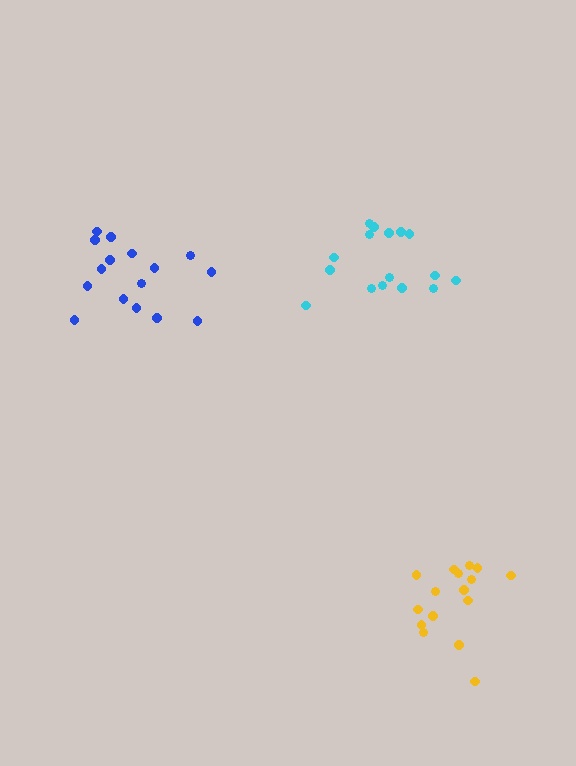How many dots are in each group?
Group 1: 16 dots, Group 2: 16 dots, Group 3: 16 dots (48 total).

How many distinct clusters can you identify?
There are 3 distinct clusters.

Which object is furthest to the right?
The yellow cluster is rightmost.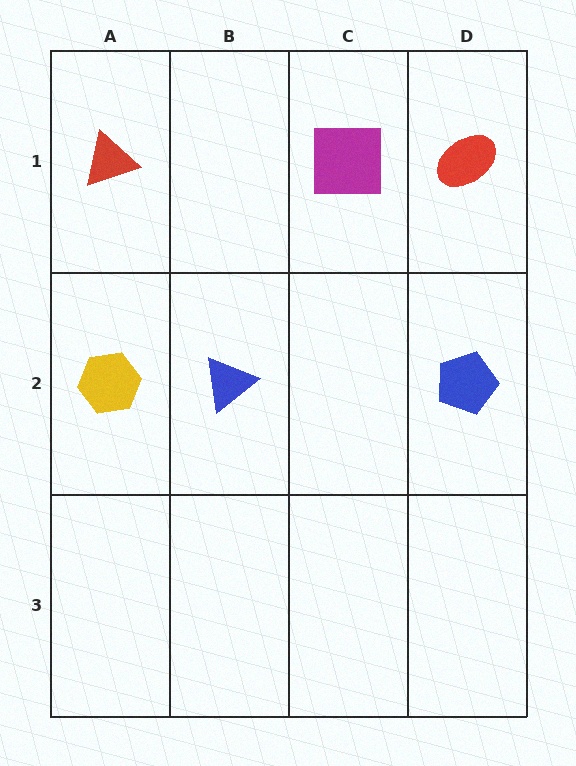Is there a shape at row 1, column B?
No, that cell is empty.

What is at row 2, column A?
A yellow hexagon.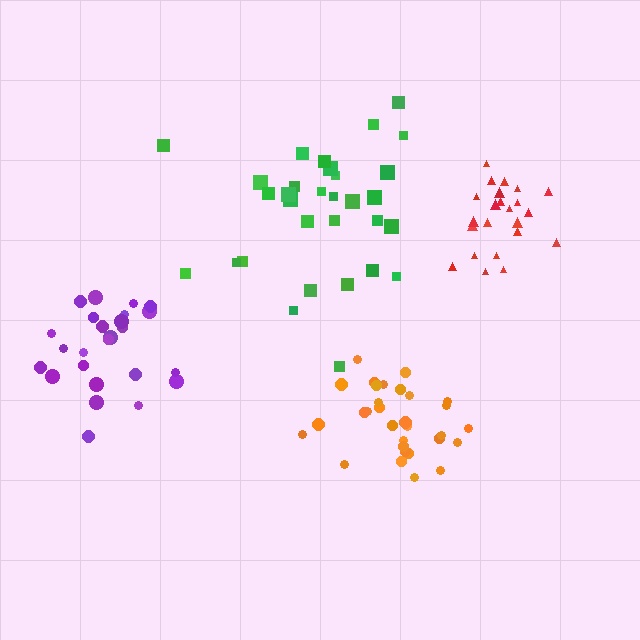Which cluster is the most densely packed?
Red.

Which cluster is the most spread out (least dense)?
Green.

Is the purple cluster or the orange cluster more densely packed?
Purple.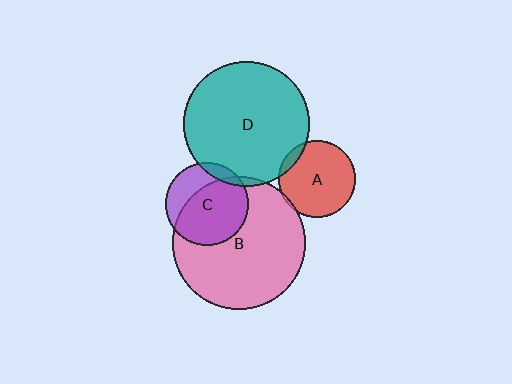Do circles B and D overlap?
Yes.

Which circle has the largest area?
Circle B (pink).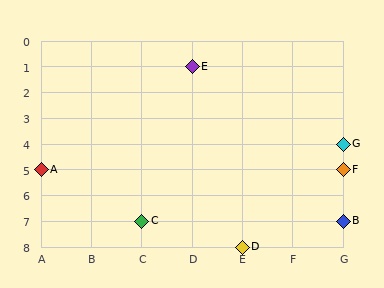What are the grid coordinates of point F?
Point F is at grid coordinates (G, 5).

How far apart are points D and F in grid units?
Points D and F are 2 columns and 3 rows apart (about 3.6 grid units diagonally).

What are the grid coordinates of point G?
Point G is at grid coordinates (G, 4).